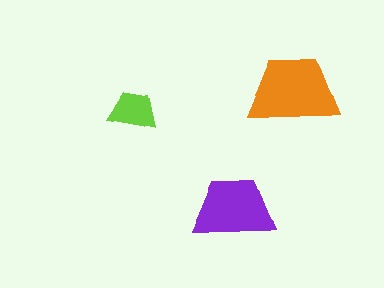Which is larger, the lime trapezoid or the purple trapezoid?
The purple one.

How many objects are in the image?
There are 3 objects in the image.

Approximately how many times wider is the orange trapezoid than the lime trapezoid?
About 2 times wider.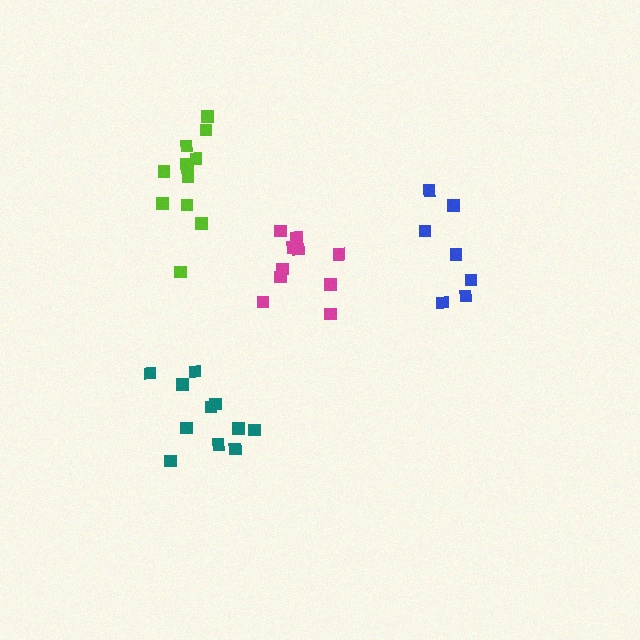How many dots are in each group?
Group 1: 11 dots, Group 2: 7 dots, Group 3: 10 dots, Group 4: 12 dots (40 total).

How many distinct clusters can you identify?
There are 4 distinct clusters.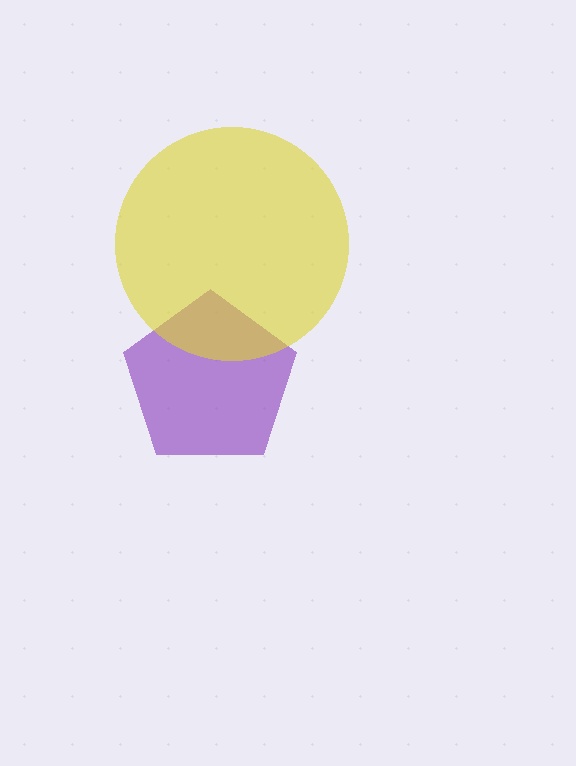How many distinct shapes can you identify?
There are 2 distinct shapes: a purple pentagon, a yellow circle.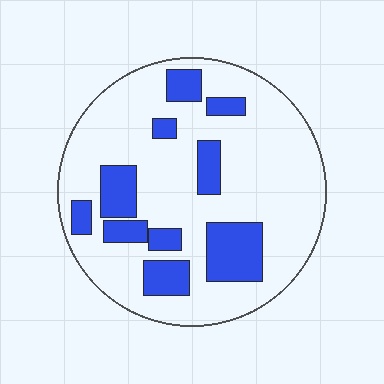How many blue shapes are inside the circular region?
10.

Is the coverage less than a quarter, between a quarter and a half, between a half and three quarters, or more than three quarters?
Less than a quarter.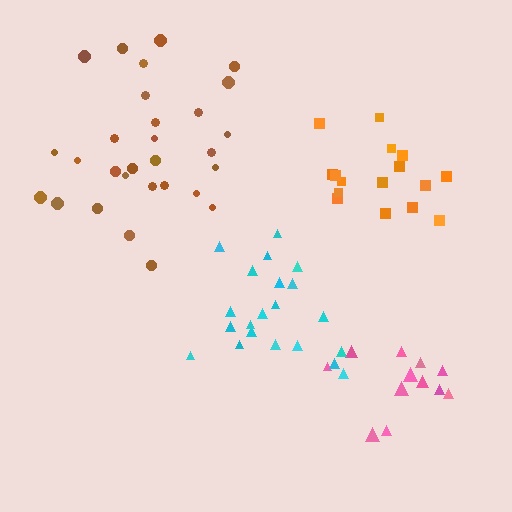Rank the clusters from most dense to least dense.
cyan, orange, pink, brown.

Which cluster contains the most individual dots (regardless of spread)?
Brown (29).